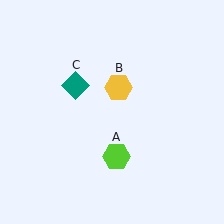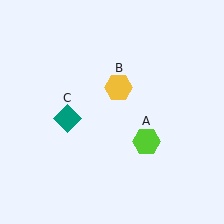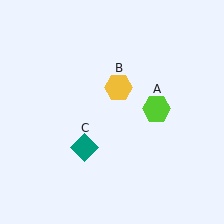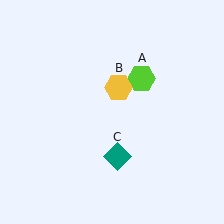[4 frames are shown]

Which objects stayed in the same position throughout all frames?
Yellow hexagon (object B) remained stationary.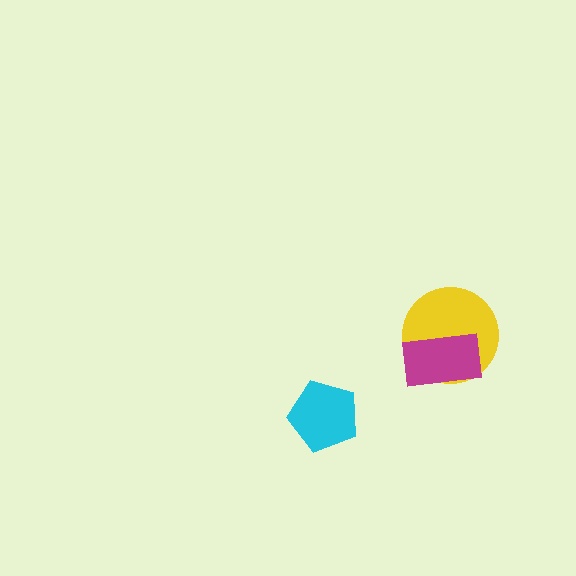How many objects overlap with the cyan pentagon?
0 objects overlap with the cyan pentagon.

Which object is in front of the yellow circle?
The magenta rectangle is in front of the yellow circle.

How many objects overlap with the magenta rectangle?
1 object overlaps with the magenta rectangle.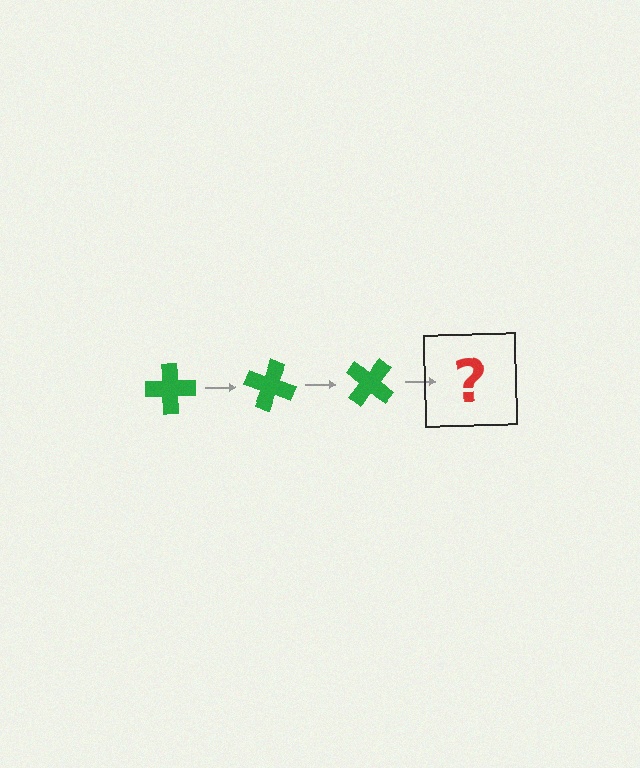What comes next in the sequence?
The next element should be a green cross rotated 60 degrees.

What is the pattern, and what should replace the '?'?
The pattern is that the cross rotates 20 degrees each step. The '?' should be a green cross rotated 60 degrees.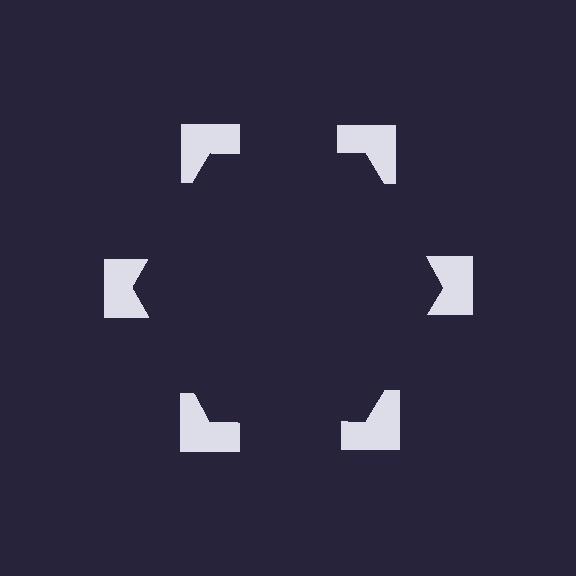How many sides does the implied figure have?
6 sides.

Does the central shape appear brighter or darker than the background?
It typically appears slightly darker than the background, even though no actual brightness change is drawn.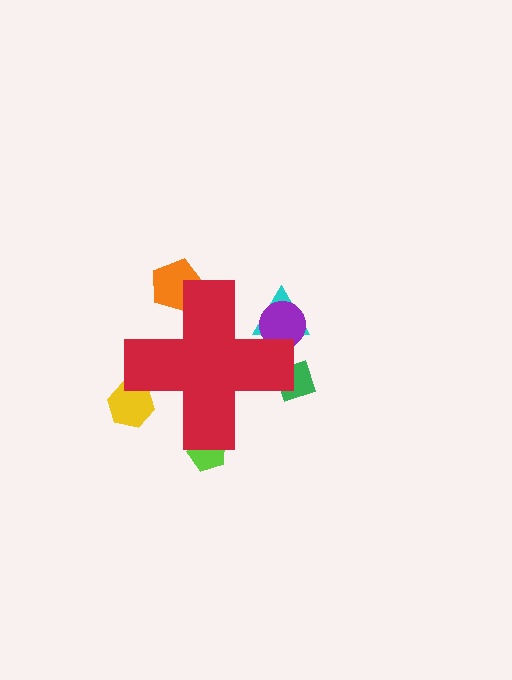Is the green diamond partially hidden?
Yes, the green diamond is partially hidden behind the red cross.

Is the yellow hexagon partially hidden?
Yes, the yellow hexagon is partially hidden behind the red cross.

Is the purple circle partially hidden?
Yes, the purple circle is partially hidden behind the red cross.